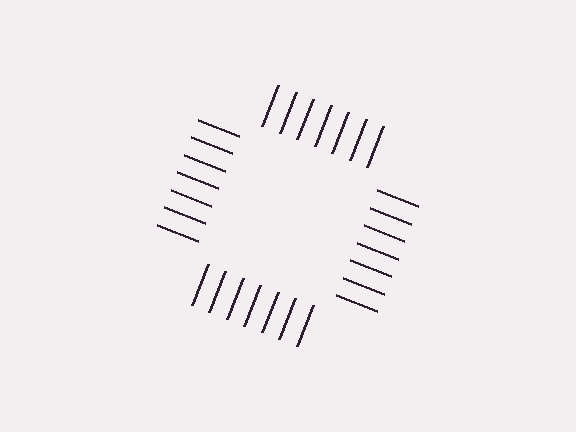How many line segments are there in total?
28 — 7 along each of the 4 edges.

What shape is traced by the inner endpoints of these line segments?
An illusory square — the line segments terminate on its edges but no continuous stroke is drawn.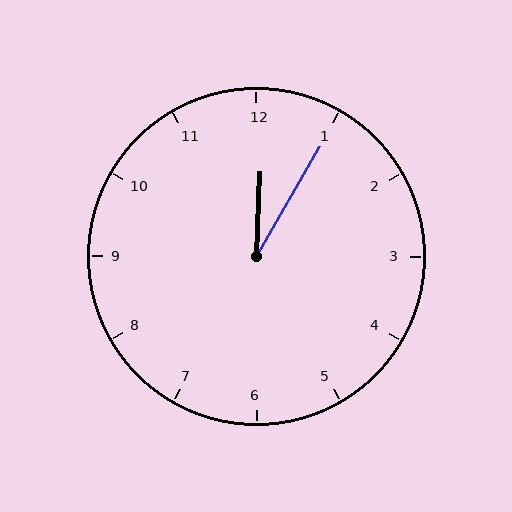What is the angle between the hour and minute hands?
Approximately 28 degrees.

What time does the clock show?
12:05.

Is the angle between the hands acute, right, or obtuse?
It is acute.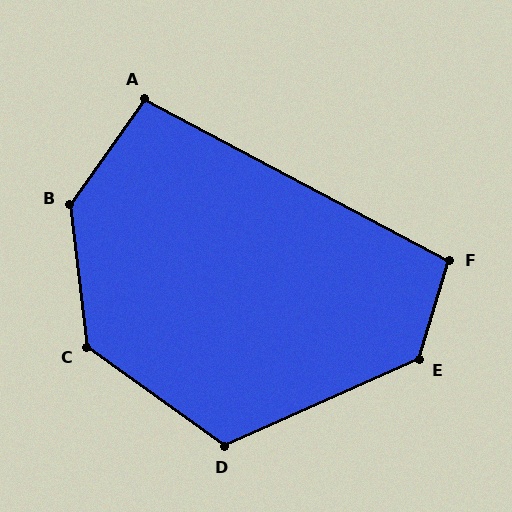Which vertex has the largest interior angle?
B, at approximately 138 degrees.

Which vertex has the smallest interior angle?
A, at approximately 97 degrees.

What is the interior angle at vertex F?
Approximately 101 degrees (obtuse).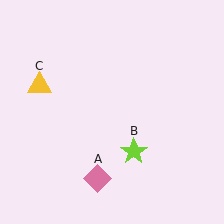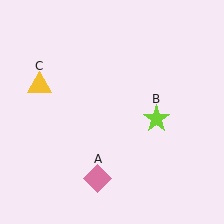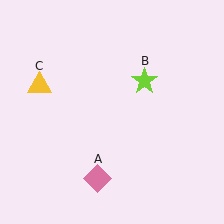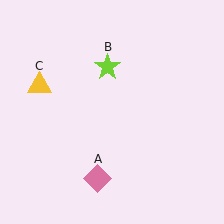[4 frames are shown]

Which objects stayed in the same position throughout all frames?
Pink diamond (object A) and yellow triangle (object C) remained stationary.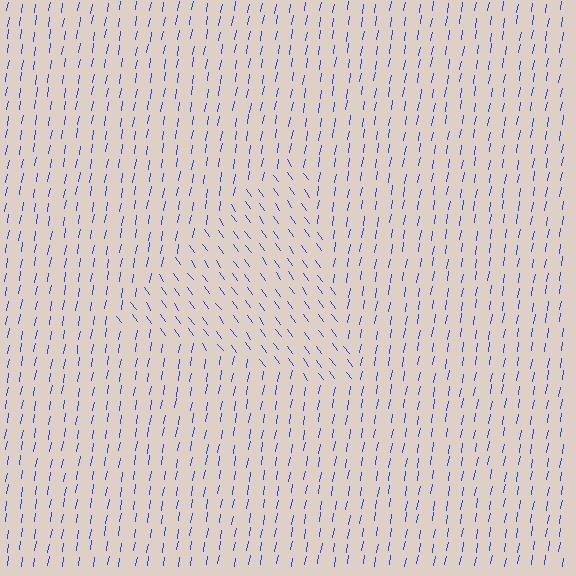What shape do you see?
I see a triangle.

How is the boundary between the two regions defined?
The boundary is defined purely by a change in line orientation (approximately 45 degrees difference). All lines are the same color and thickness.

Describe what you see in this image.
The image is filled with small blue line segments. A triangle region in the image has lines oriented differently from the surrounding lines, creating a visible texture boundary.